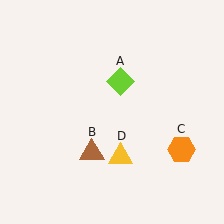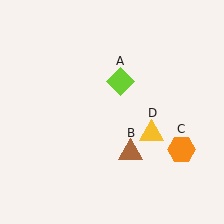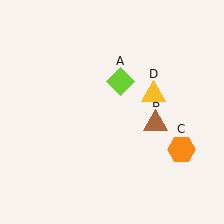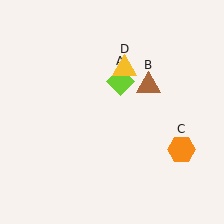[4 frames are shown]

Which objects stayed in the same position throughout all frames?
Lime diamond (object A) and orange hexagon (object C) remained stationary.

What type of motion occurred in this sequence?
The brown triangle (object B), yellow triangle (object D) rotated counterclockwise around the center of the scene.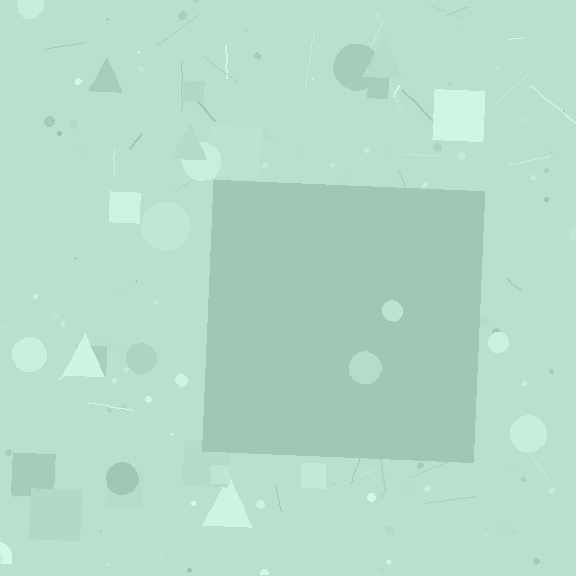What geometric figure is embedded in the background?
A square is embedded in the background.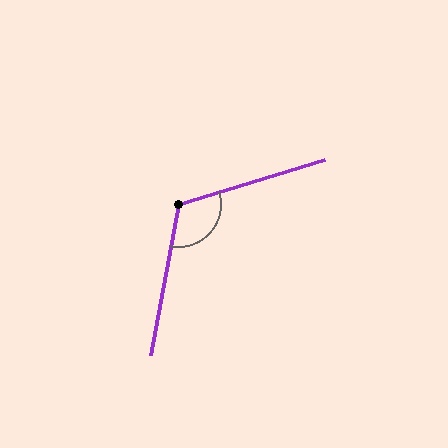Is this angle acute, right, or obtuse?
It is obtuse.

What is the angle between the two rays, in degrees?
Approximately 118 degrees.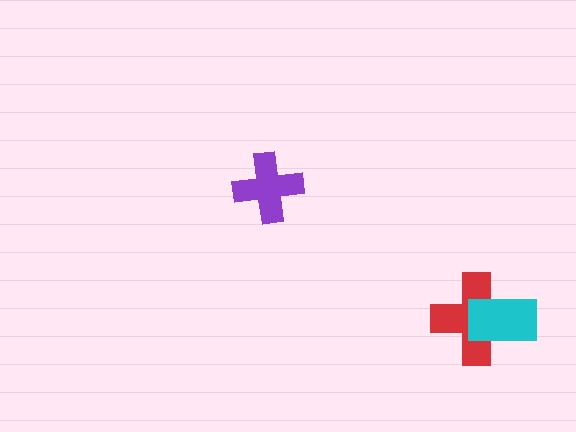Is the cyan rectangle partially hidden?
No, no other shape covers it.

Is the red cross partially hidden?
Yes, it is partially covered by another shape.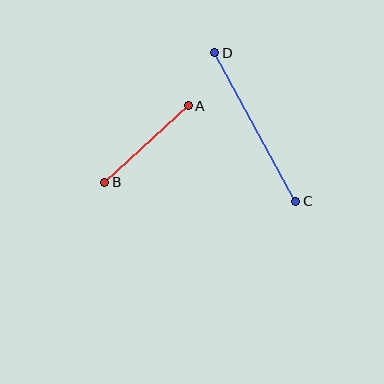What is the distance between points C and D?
The distance is approximately 169 pixels.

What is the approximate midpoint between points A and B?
The midpoint is at approximately (146, 144) pixels.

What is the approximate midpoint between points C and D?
The midpoint is at approximately (255, 127) pixels.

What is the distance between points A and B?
The distance is approximately 113 pixels.